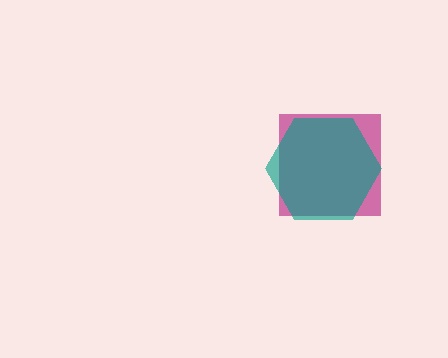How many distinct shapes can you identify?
There are 2 distinct shapes: a magenta square, a teal hexagon.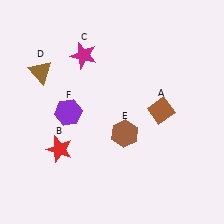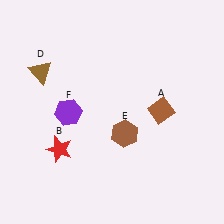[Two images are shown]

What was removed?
The magenta star (C) was removed in Image 2.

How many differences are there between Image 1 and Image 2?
There is 1 difference between the two images.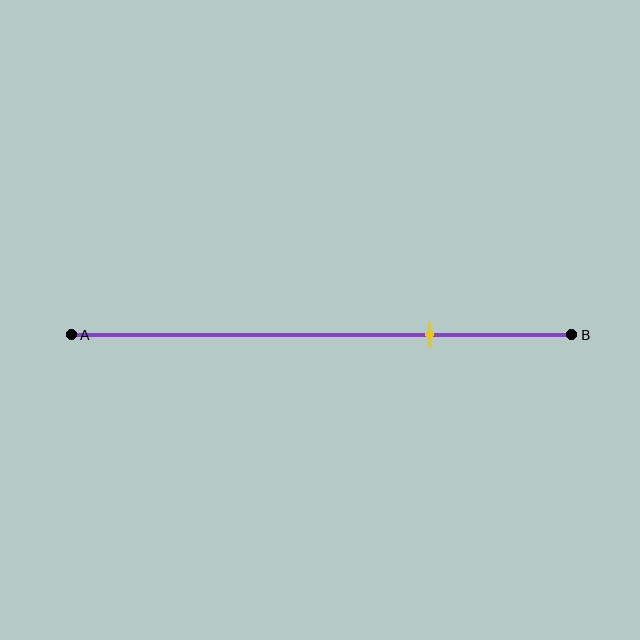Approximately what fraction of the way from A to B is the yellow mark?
The yellow mark is approximately 70% of the way from A to B.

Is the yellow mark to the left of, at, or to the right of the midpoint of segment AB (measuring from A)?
The yellow mark is to the right of the midpoint of segment AB.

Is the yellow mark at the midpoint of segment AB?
No, the mark is at about 70% from A, not at the 50% midpoint.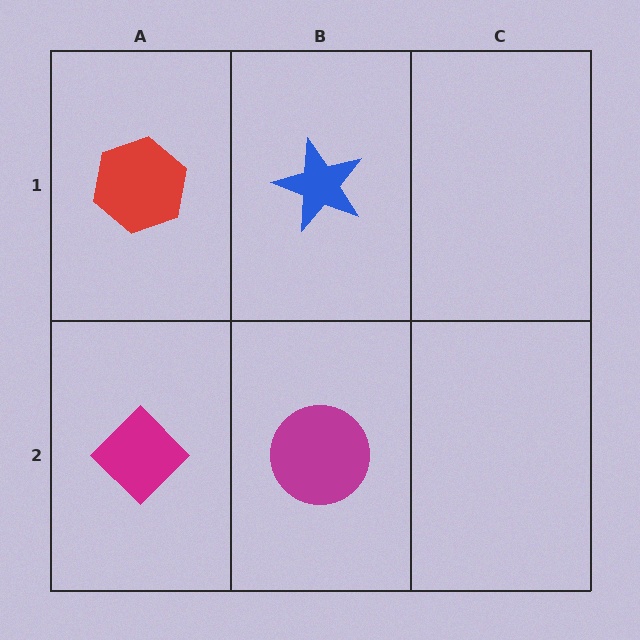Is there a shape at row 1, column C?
No, that cell is empty.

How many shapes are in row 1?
2 shapes.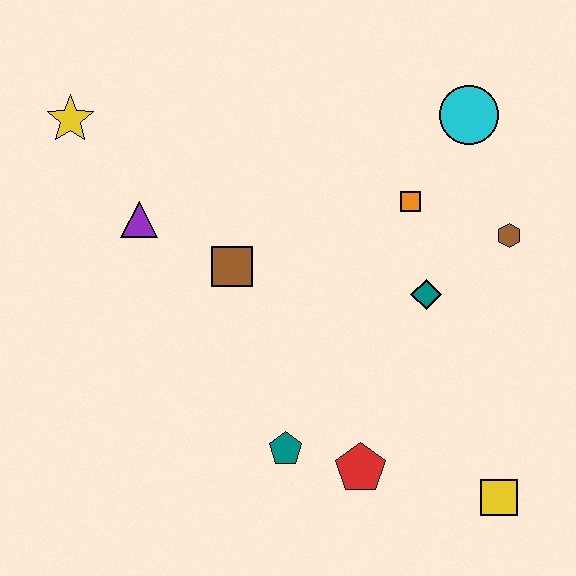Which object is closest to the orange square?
The teal diamond is closest to the orange square.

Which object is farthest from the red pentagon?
The yellow star is farthest from the red pentagon.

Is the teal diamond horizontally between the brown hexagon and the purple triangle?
Yes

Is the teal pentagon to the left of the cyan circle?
Yes